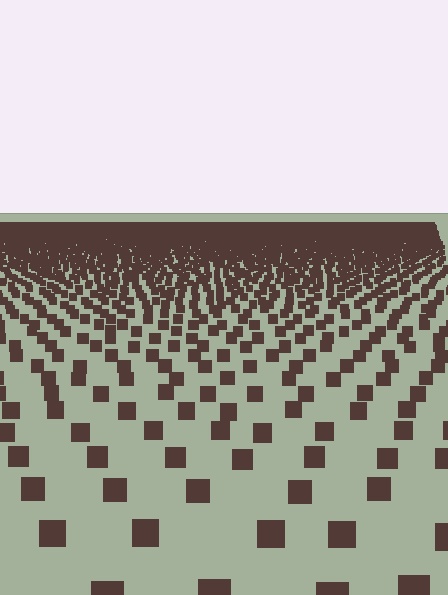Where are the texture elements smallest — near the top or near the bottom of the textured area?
Near the top.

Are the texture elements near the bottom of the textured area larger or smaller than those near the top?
Larger. Near the bottom, elements are closer to the viewer and appear at a bigger on-screen size.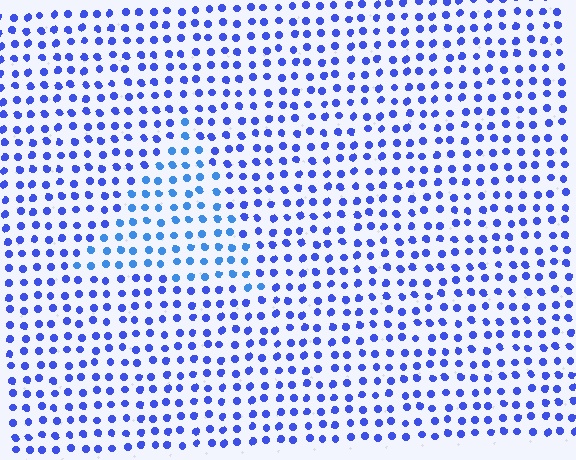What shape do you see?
I see a triangle.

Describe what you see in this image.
The image is filled with small blue elements in a uniform arrangement. A triangle-shaped region is visible where the elements are tinted to a slightly different hue, forming a subtle color boundary.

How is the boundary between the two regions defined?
The boundary is defined purely by a slight shift in hue (about 22 degrees). Spacing, size, and orientation are identical on both sides.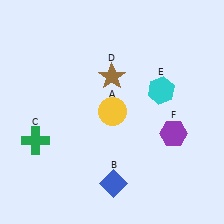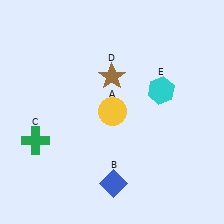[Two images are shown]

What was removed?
The purple hexagon (F) was removed in Image 2.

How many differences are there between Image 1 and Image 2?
There is 1 difference between the two images.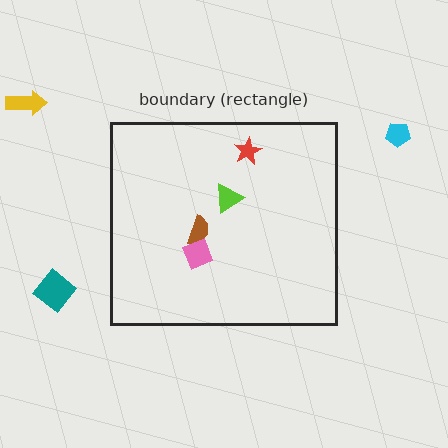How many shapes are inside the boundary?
4 inside, 3 outside.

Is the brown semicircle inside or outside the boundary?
Inside.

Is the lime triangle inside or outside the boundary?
Inside.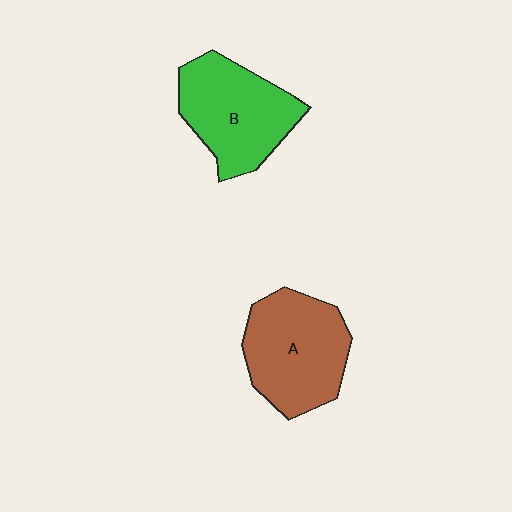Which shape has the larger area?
Shape A (brown).